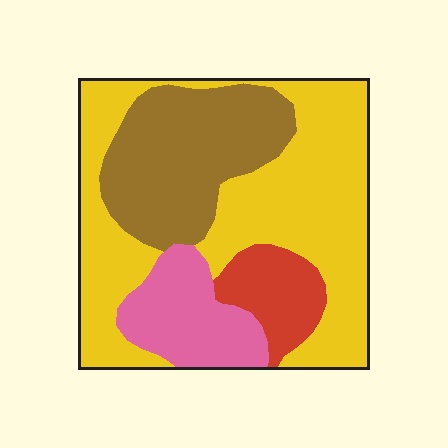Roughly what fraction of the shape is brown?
Brown covers around 25% of the shape.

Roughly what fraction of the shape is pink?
Pink takes up less than a sixth of the shape.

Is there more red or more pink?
Pink.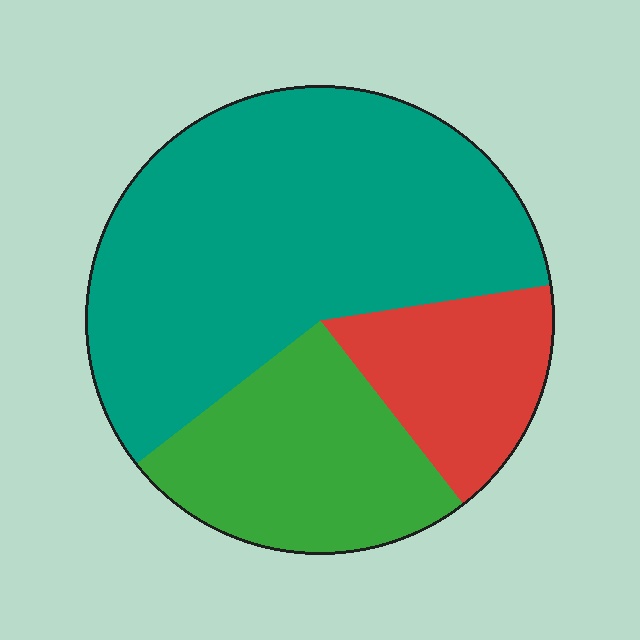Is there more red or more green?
Green.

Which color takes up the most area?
Teal, at roughly 60%.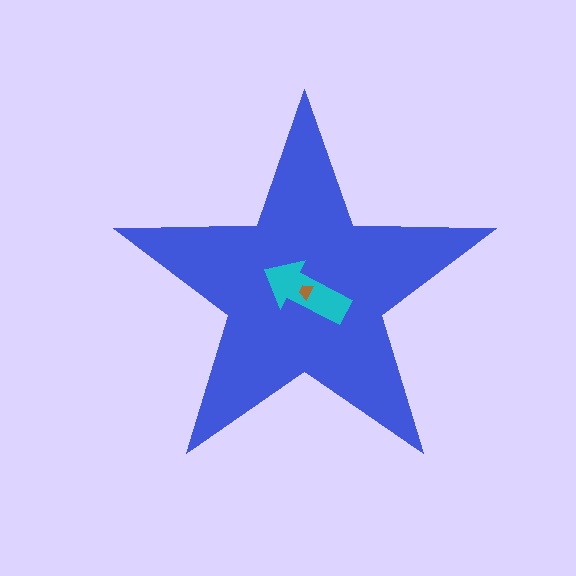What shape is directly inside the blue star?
The cyan arrow.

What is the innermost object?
The brown trapezoid.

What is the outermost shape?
The blue star.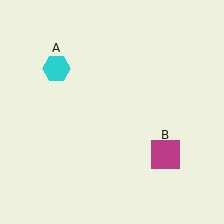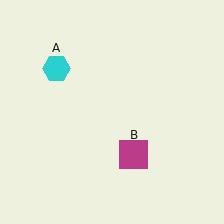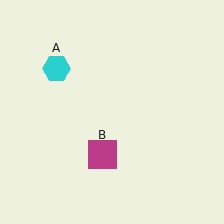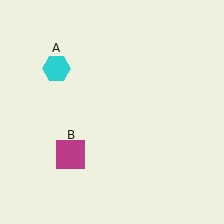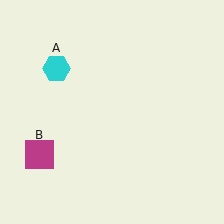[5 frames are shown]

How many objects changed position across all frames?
1 object changed position: magenta square (object B).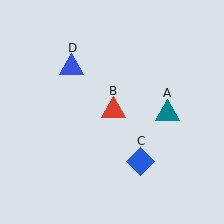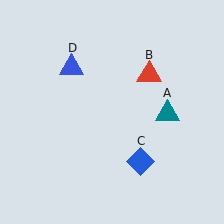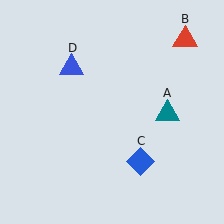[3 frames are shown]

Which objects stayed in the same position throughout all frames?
Teal triangle (object A) and blue diamond (object C) and blue triangle (object D) remained stationary.